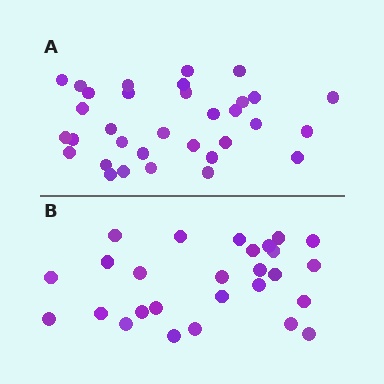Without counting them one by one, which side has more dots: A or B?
Region A (the top region) has more dots.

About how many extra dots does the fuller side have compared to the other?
Region A has about 6 more dots than region B.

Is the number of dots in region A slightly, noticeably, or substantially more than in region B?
Region A has only slightly more — the two regions are fairly close. The ratio is roughly 1.2 to 1.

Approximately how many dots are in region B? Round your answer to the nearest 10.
About 30 dots. (The exact count is 27, which rounds to 30.)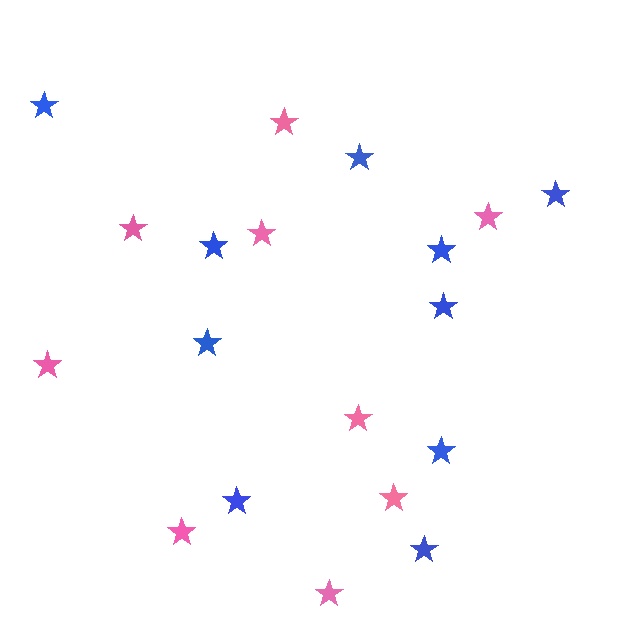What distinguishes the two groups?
There are 2 groups: one group of blue stars (10) and one group of pink stars (9).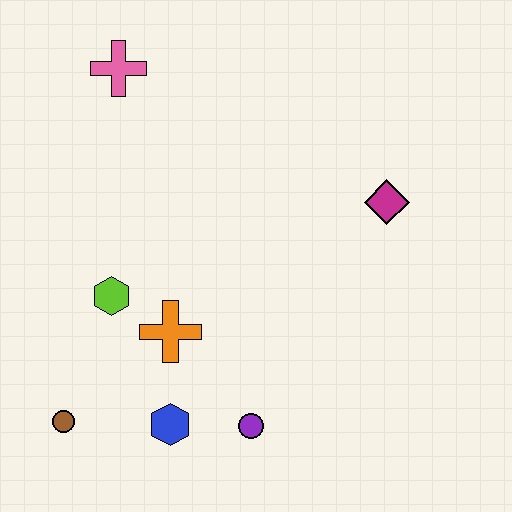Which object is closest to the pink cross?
The lime hexagon is closest to the pink cross.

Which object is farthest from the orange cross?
The pink cross is farthest from the orange cross.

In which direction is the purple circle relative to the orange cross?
The purple circle is below the orange cross.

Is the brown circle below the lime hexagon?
Yes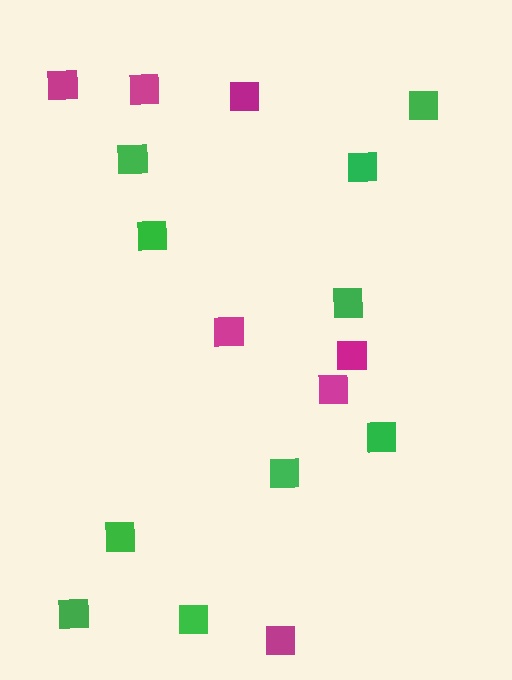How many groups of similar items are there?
There are 2 groups: one group of green squares (10) and one group of magenta squares (7).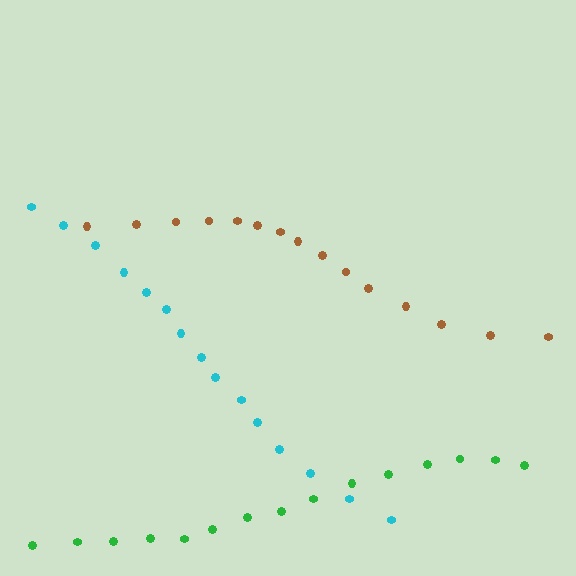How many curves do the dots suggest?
There are 3 distinct paths.